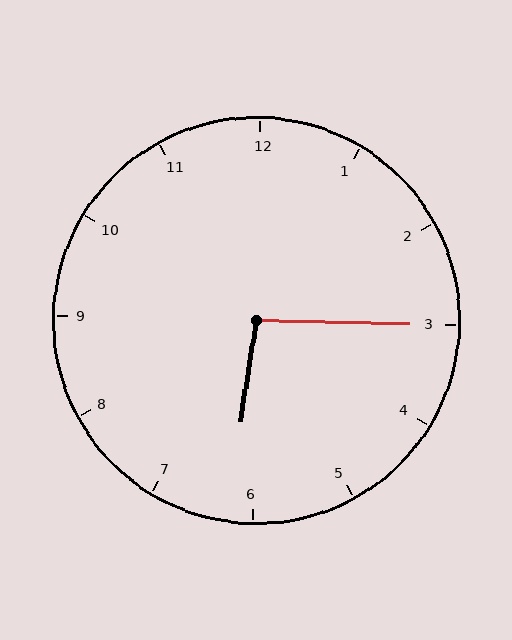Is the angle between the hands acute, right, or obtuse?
It is obtuse.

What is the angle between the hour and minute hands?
Approximately 98 degrees.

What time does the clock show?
6:15.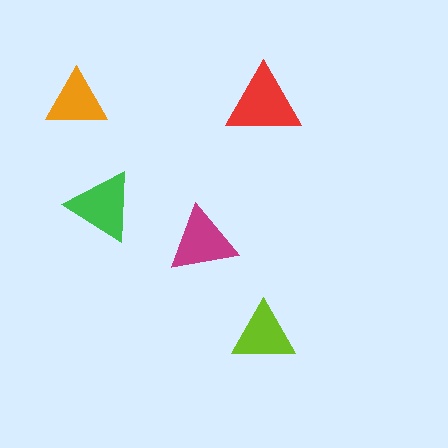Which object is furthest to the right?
The lime triangle is rightmost.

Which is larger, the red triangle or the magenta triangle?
The red one.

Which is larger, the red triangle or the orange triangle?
The red one.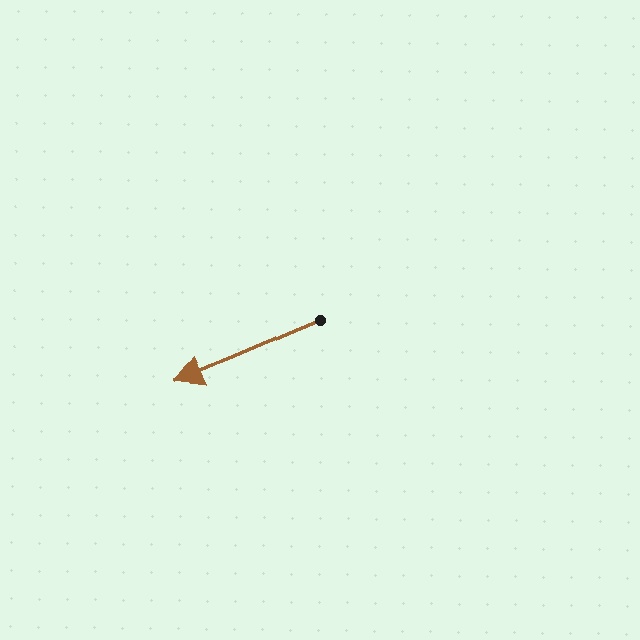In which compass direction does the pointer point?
Southwest.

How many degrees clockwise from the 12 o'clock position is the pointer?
Approximately 247 degrees.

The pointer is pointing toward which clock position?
Roughly 8 o'clock.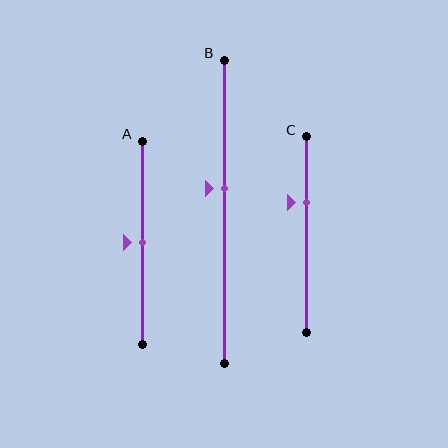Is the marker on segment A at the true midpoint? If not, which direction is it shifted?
Yes, the marker on segment A is at the true midpoint.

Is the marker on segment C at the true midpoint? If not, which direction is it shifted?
No, the marker on segment C is shifted upward by about 17% of the segment length.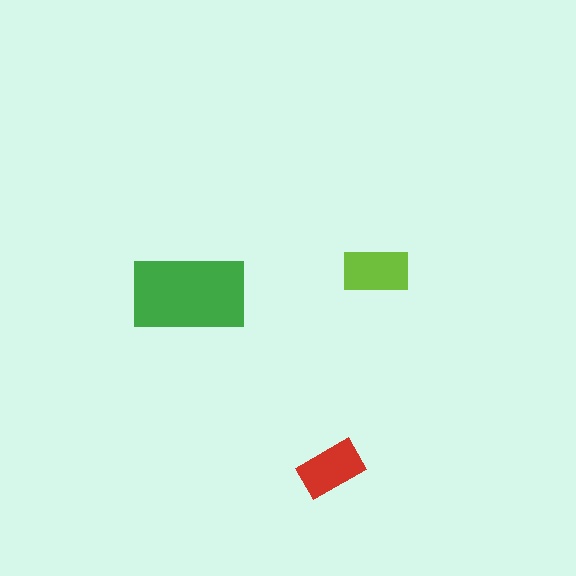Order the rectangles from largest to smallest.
the green one, the lime one, the red one.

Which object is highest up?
The lime rectangle is topmost.